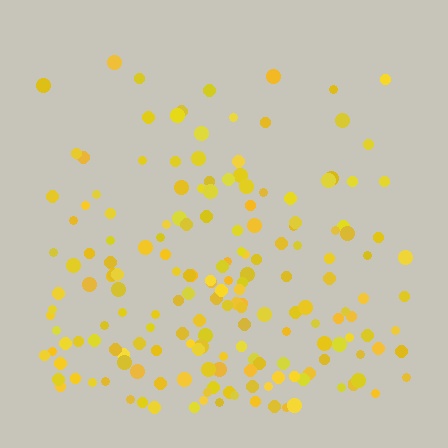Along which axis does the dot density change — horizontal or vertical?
Vertical.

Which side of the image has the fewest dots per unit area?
The top.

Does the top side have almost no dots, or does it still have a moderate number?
Still a moderate number, just noticeably fewer than the bottom.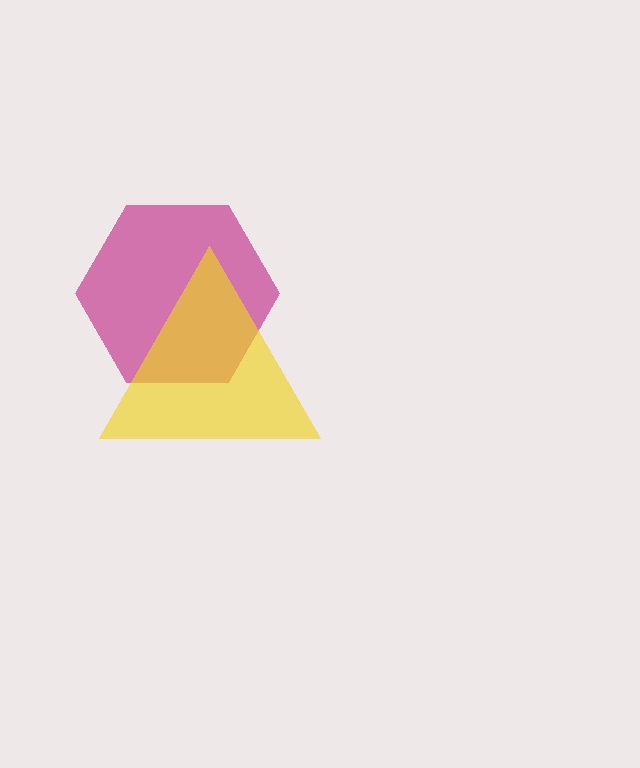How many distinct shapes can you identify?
There are 2 distinct shapes: a magenta hexagon, a yellow triangle.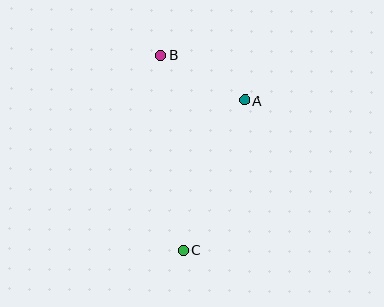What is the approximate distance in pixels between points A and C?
The distance between A and C is approximately 162 pixels.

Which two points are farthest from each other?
Points B and C are farthest from each other.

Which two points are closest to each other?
Points A and B are closest to each other.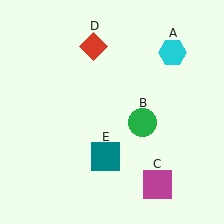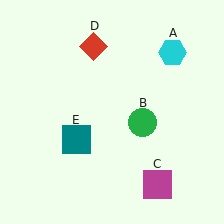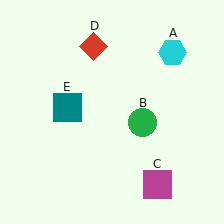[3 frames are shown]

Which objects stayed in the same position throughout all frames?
Cyan hexagon (object A) and green circle (object B) and magenta square (object C) and red diamond (object D) remained stationary.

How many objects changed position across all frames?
1 object changed position: teal square (object E).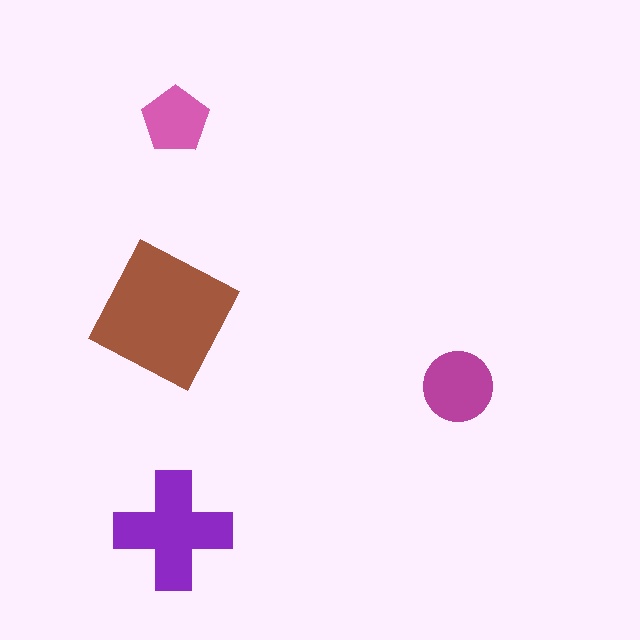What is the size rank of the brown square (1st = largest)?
1st.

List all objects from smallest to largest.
The pink pentagon, the magenta circle, the purple cross, the brown square.